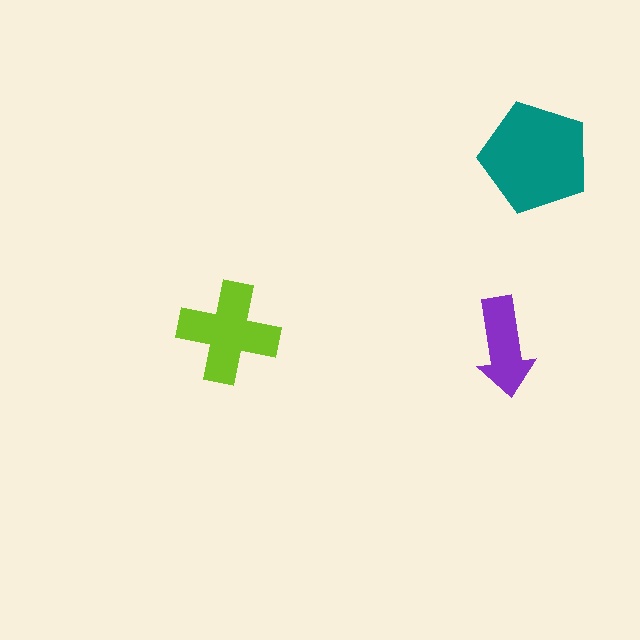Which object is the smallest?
The purple arrow.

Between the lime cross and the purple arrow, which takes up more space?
The lime cross.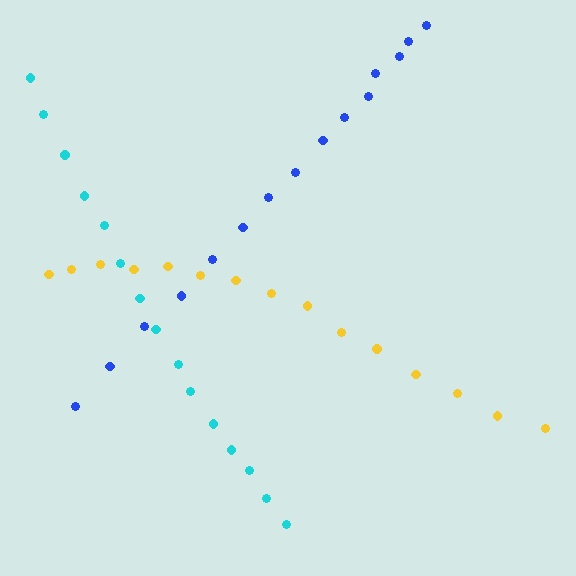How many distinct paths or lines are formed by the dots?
There are 3 distinct paths.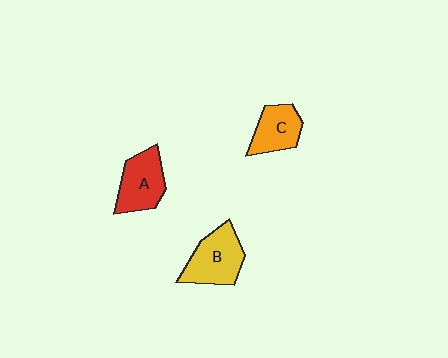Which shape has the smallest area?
Shape C (orange).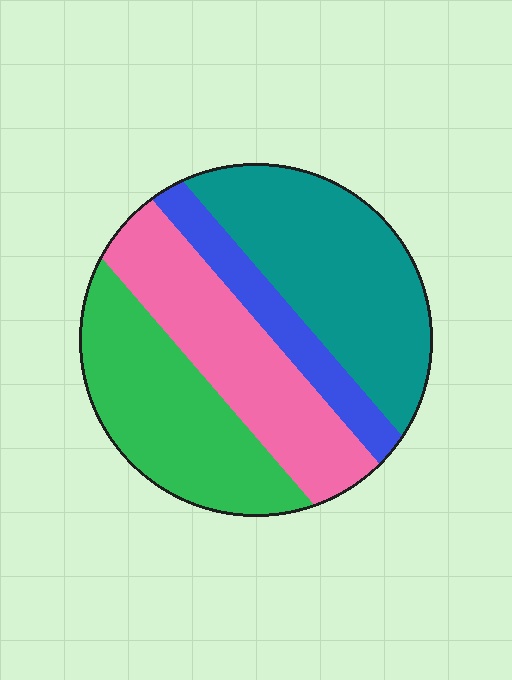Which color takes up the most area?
Teal, at roughly 35%.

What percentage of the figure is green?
Green takes up between a sixth and a third of the figure.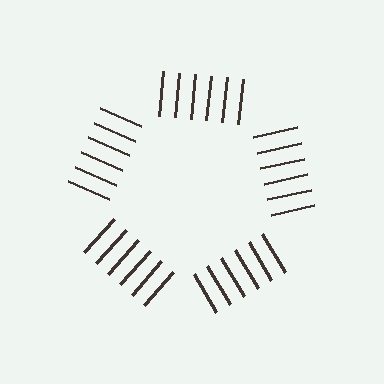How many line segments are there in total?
30 — 6 along each of the 5 edges.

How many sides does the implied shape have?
5 sides — the line-ends trace a pentagon.